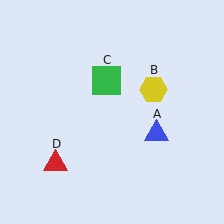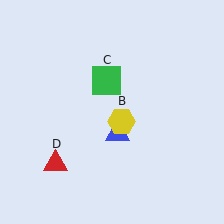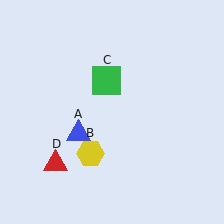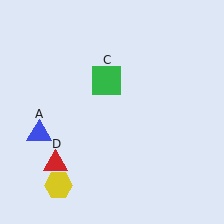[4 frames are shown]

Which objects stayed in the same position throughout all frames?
Green square (object C) and red triangle (object D) remained stationary.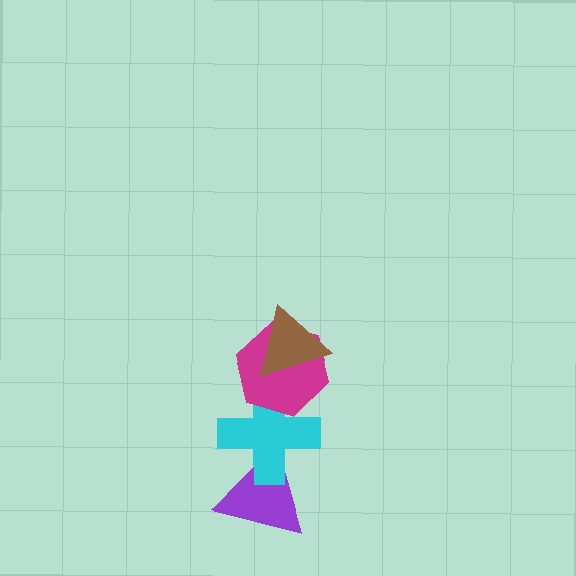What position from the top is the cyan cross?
The cyan cross is 3rd from the top.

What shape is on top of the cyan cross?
The magenta hexagon is on top of the cyan cross.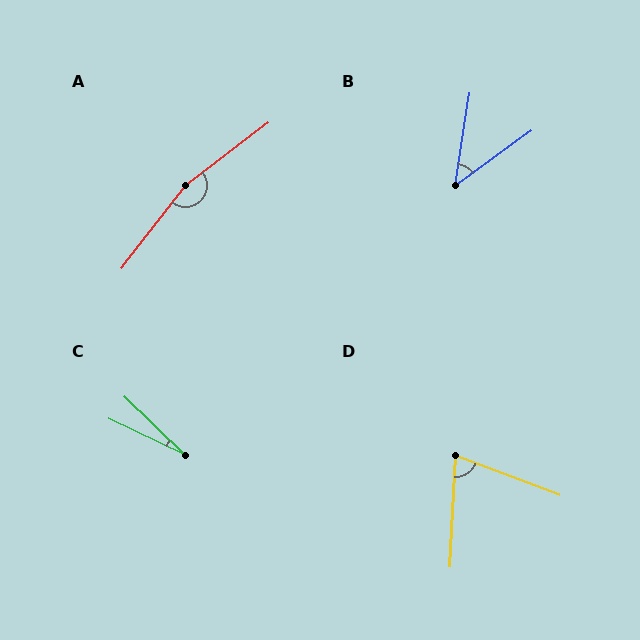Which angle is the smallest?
C, at approximately 19 degrees.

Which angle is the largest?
A, at approximately 165 degrees.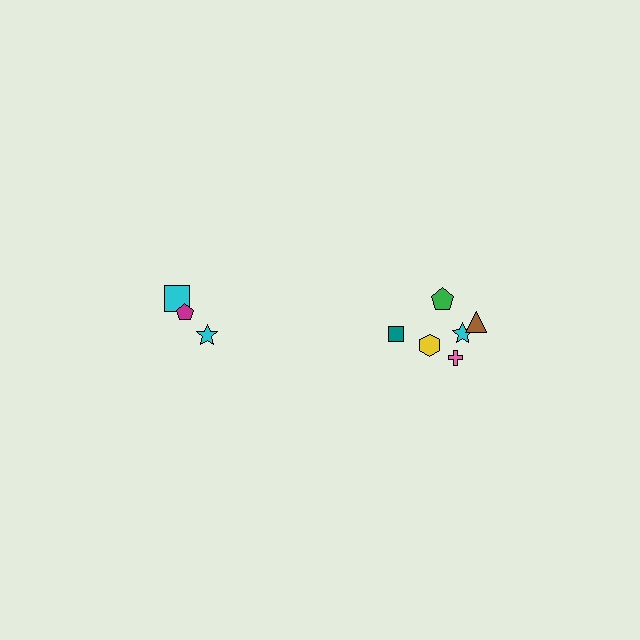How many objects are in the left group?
There are 3 objects.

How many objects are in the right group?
There are 6 objects.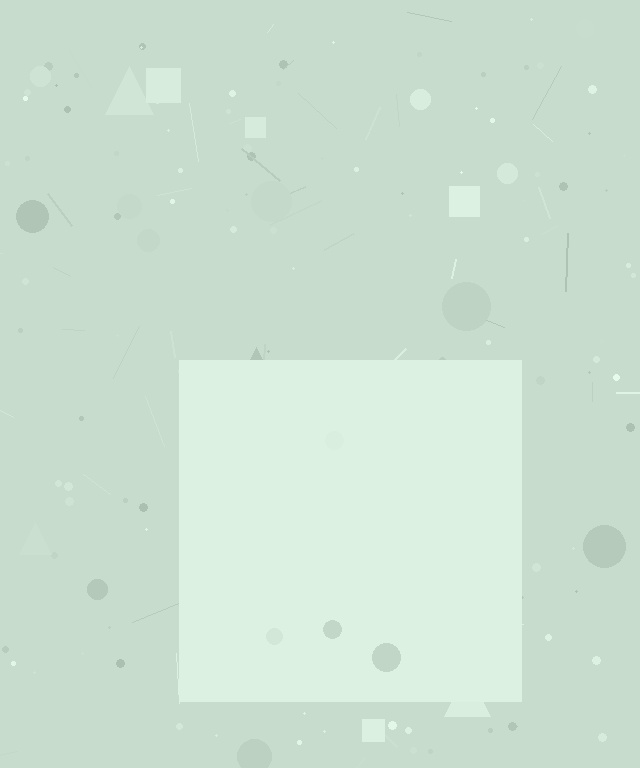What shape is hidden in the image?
A square is hidden in the image.